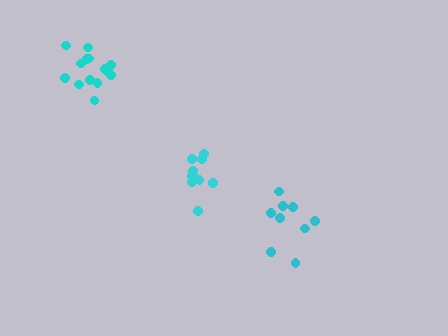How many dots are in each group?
Group 1: 14 dots, Group 2: 10 dots, Group 3: 9 dots (33 total).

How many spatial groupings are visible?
There are 3 spatial groupings.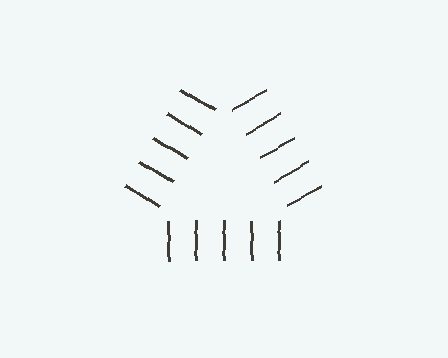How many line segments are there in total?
15 — 5 along each of the 3 edges.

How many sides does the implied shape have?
3 sides — the line-ends trace a triangle.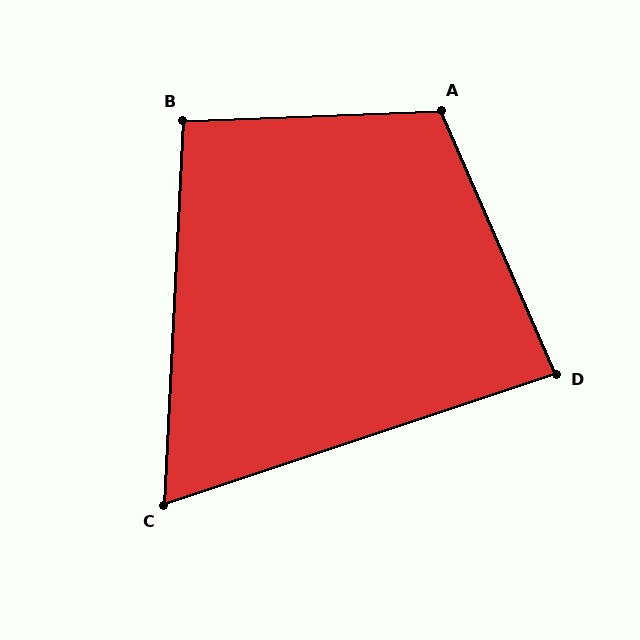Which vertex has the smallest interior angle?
C, at approximately 69 degrees.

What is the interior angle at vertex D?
Approximately 85 degrees (acute).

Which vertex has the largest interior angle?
A, at approximately 111 degrees.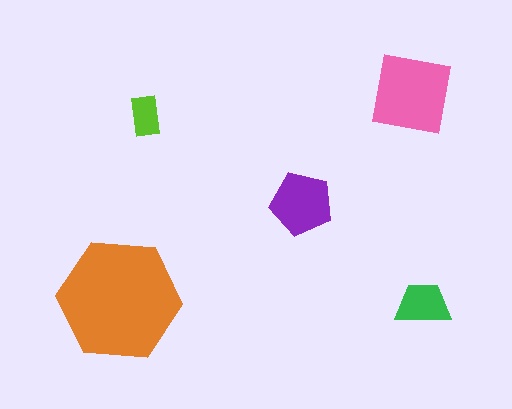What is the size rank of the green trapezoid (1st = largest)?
4th.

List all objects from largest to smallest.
The orange hexagon, the pink square, the purple pentagon, the green trapezoid, the lime rectangle.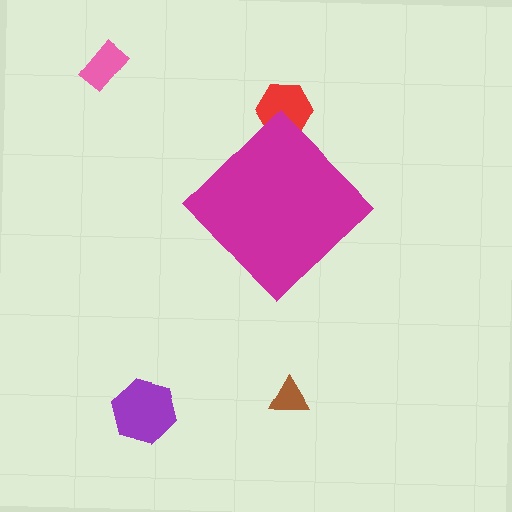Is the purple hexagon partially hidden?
No, the purple hexagon is fully visible.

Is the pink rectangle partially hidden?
No, the pink rectangle is fully visible.